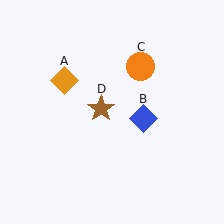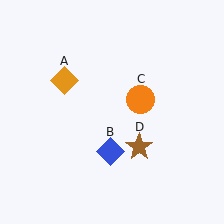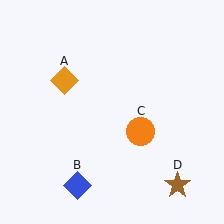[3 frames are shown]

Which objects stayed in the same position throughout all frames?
Orange diamond (object A) remained stationary.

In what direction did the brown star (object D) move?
The brown star (object D) moved down and to the right.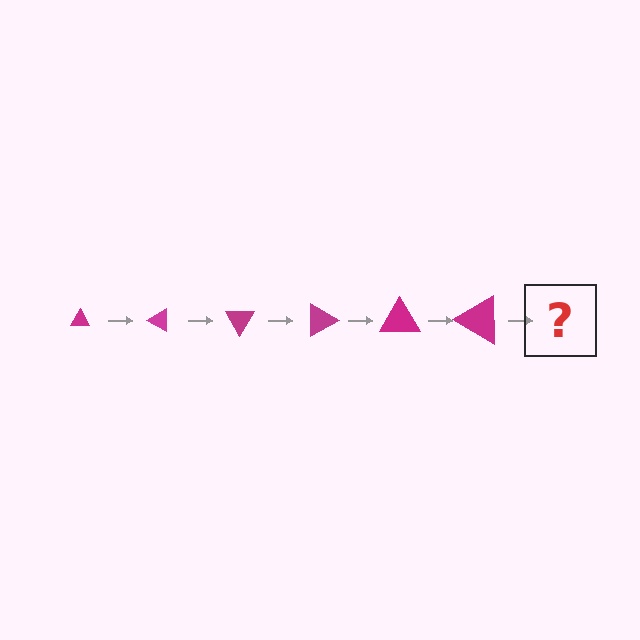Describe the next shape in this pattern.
It should be a triangle, larger than the previous one and rotated 180 degrees from the start.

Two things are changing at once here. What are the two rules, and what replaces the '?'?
The two rules are that the triangle grows larger each step and it rotates 30 degrees each step. The '?' should be a triangle, larger than the previous one and rotated 180 degrees from the start.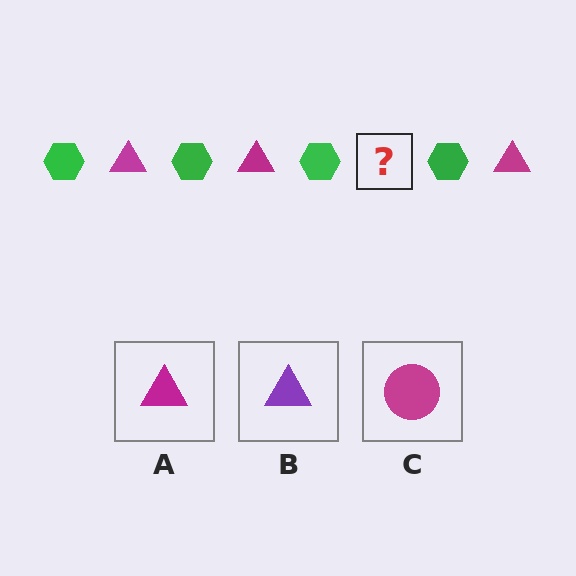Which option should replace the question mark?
Option A.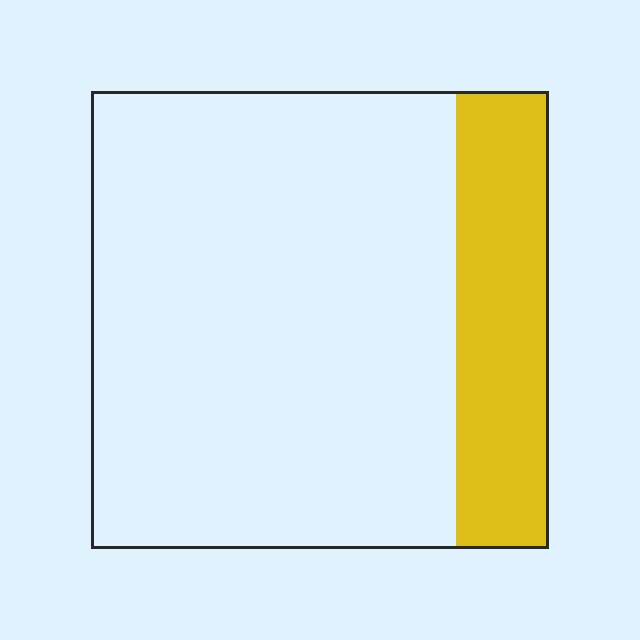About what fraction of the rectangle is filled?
About one fifth (1/5).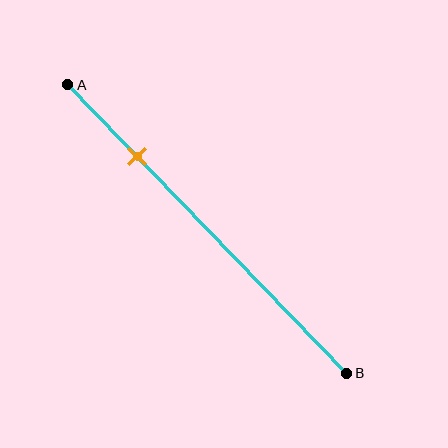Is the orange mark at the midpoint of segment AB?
No, the mark is at about 25% from A, not at the 50% midpoint.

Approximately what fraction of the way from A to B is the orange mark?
The orange mark is approximately 25% of the way from A to B.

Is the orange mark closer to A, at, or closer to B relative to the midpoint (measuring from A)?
The orange mark is closer to point A than the midpoint of segment AB.